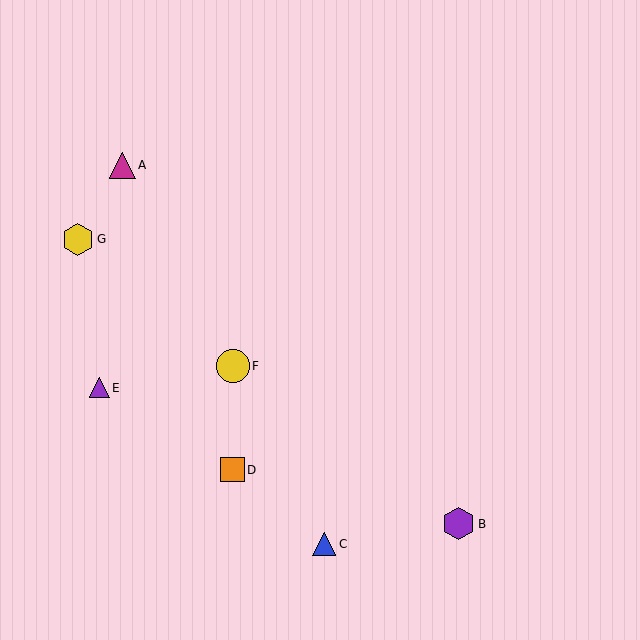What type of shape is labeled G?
Shape G is a yellow hexagon.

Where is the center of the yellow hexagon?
The center of the yellow hexagon is at (78, 239).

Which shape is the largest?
The yellow circle (labeled F) is the largest.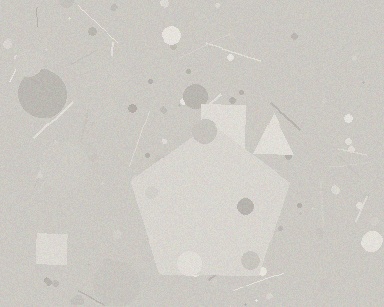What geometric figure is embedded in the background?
A pentagon is embedded in the background.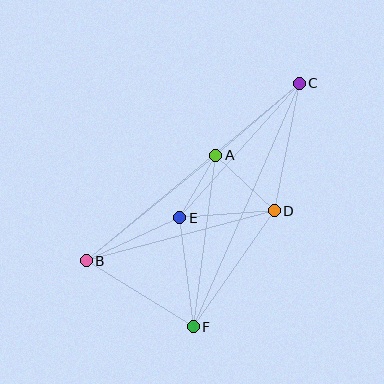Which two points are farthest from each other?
Points B and C are farthest from each other.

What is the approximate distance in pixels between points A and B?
The distance between A and B is approximately 167 pixels.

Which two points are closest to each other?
Points A and E are closest to each other.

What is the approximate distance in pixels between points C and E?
The distance between C and E is approximately 180 pixels.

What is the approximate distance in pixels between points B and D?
The distance between B and D is approximately 195 pixels.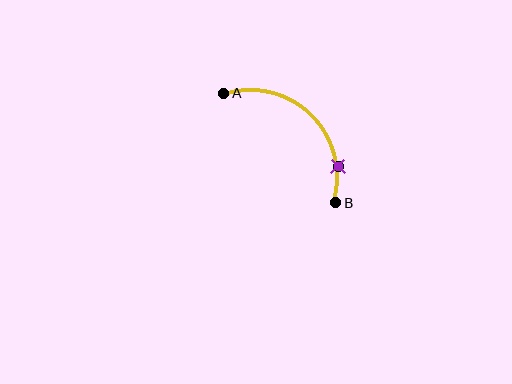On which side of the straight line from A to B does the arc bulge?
The arc bulges above and to the right of the straight line connecting A and B.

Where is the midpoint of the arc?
The arc midpoint is the point on the curve farthest from the straight line joining A and B. It sits above and to the right of that line.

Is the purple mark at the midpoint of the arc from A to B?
No. The purple mark lies on the arc but is closer to endpoint B. The arc midpoint would be at the point on the curve equidistant along the arc from both A and B.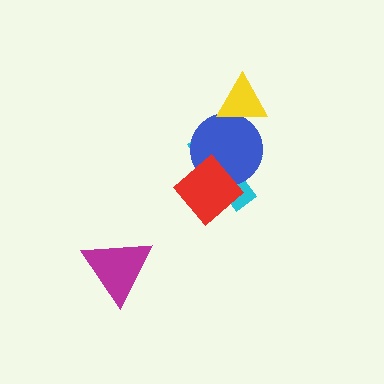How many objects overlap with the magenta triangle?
0 objects overlap with the magenta triangle.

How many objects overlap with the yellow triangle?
1 object overlaps with the yellow triangle.